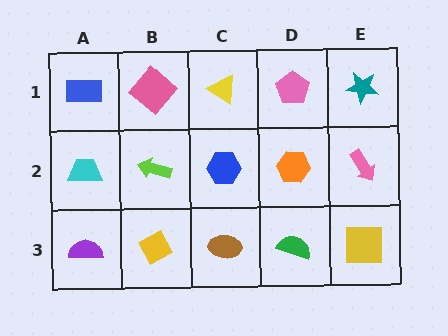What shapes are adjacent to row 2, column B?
A pink diamond (row 1, column B), a yellow diamond (row 3, column B), a cyan trapezoid (row 2, column A), a blue hexagon (row 2, column C).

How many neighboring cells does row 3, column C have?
3.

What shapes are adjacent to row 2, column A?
A blue rectangle (row 1, column A), a purple semicircle (row 3, column A), a lime arrow (row 2, column B).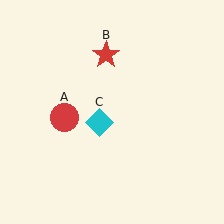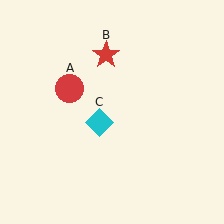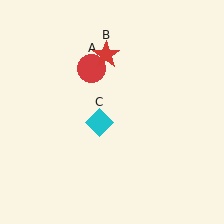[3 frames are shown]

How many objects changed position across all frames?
1 object changed position: red circle (object A).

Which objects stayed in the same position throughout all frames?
Red star (object B) and cyan diamond (object C) remained stationary.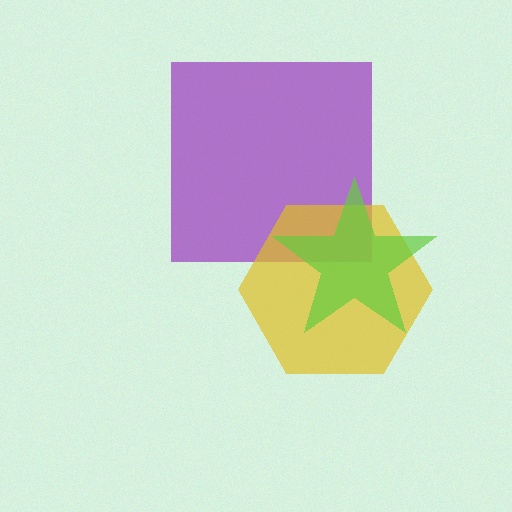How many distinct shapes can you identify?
There are 3 distinct shapes: a purple square, a yellow hexagon, a lime star.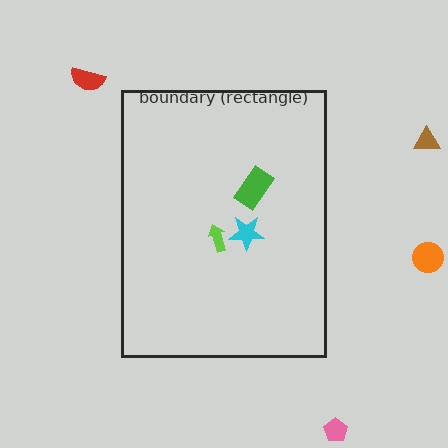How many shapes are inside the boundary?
3 inside, 4 outside.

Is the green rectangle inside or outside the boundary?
Inside.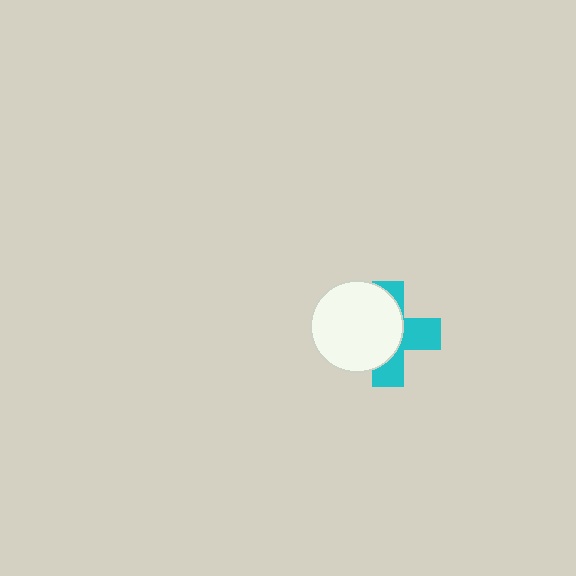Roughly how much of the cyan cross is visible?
A small part of it is visible (roughly 44%).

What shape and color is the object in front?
The object in front is a white circle.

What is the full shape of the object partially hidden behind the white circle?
The partially hidden object is a cyan cross.